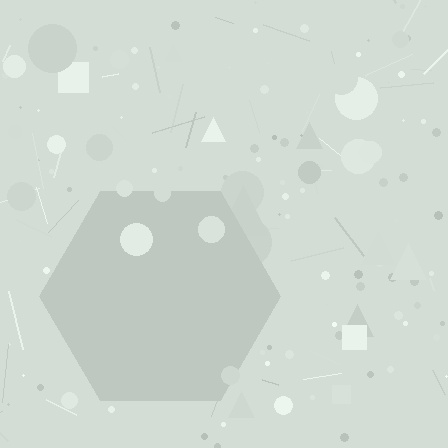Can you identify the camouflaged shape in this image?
The camouflaged shape is a hexagon.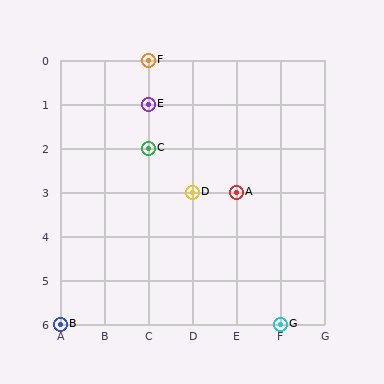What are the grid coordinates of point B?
Point B is at grid coordinates (A, 6).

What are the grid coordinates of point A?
Point A is at grid coordinates (E, 3).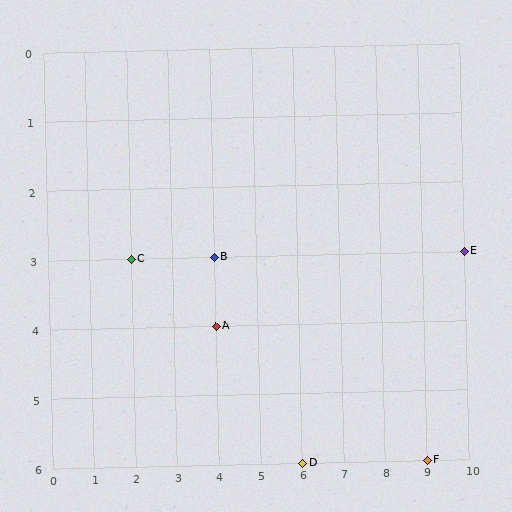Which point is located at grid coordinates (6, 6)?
Point D is at (6, 6).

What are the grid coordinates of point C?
Point C is at grid coordinates (2, 3).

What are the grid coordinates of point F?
Point F is at grid coordinates (9, 6).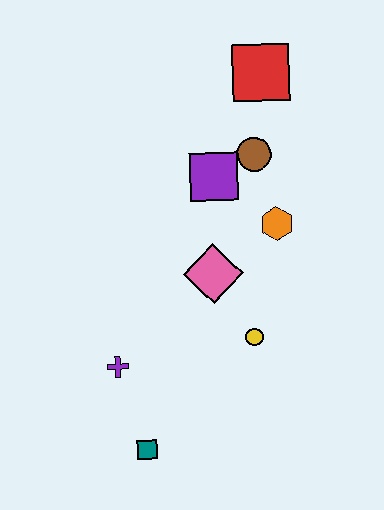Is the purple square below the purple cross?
No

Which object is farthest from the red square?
The teal square is farthest from the red square.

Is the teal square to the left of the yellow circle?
Yes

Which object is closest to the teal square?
The purple cross is closest to the teal square.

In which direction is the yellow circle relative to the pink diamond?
The yellow circle is below the pink diamond.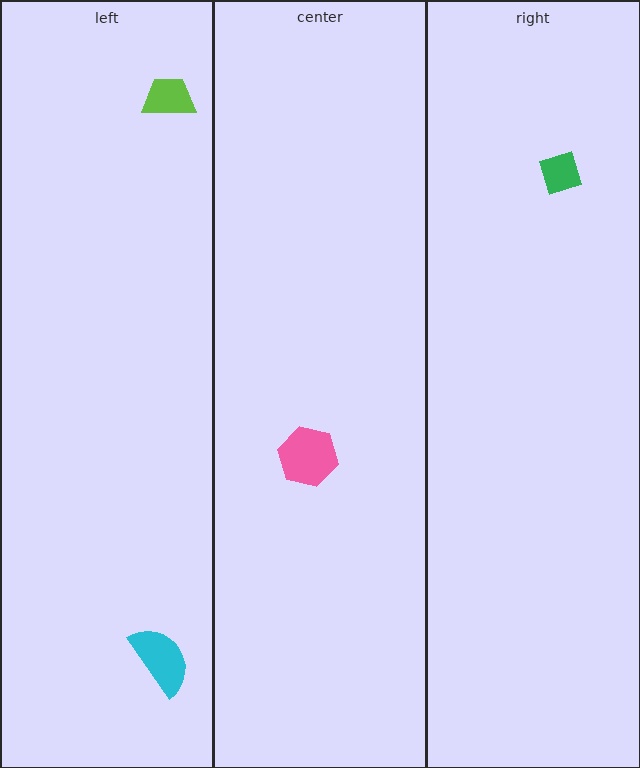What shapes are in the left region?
The lime trapezoid, the cyan semicircle.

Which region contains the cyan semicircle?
The left region.